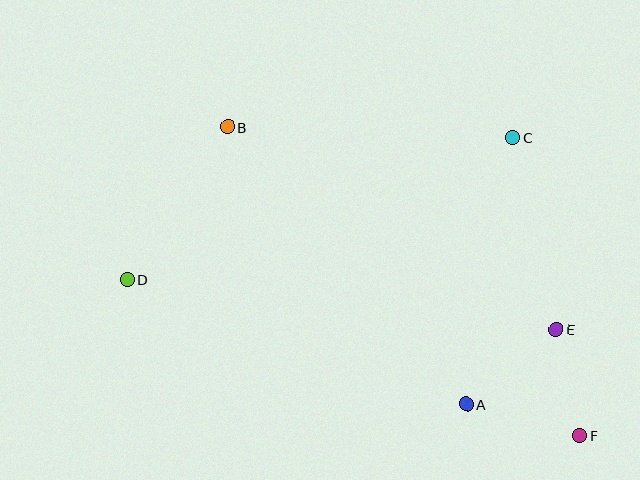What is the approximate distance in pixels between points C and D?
The distance between C and D is approximately 411 pixels.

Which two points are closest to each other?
Points E and F are closest to each other.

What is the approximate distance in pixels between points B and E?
The distance between B and E is approximately 386 pixels.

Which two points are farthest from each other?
Points D and F are farthest from each other.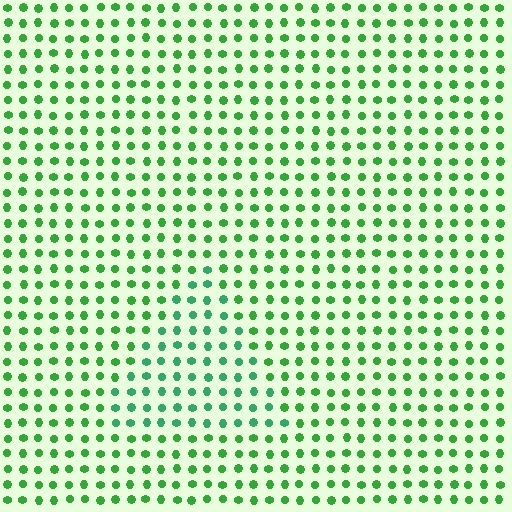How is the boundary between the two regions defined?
The boundary is defined purely by a slight shift in hue (about 24 degrees). Spacing, size, and orientation are identical on both sides.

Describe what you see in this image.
The image is filled with small green elements in a uniform arrangement. A triangle-shaped region is visible where the elements are tinted to a slightly different hue, forming a subtle color boundary.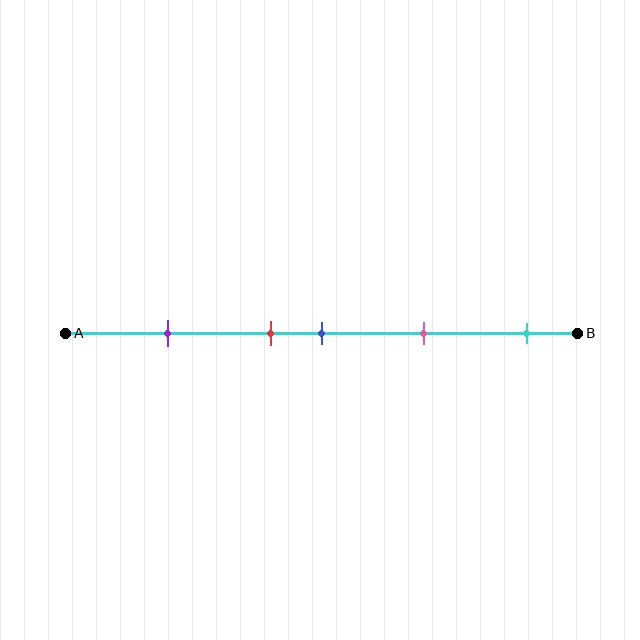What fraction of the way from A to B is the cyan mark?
The cyan mark is approximately 90% (0.9) of the way from A to B.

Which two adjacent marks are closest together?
The red and blue marks are the closest adjacent pair.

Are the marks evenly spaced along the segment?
No, the marks are not evenly spaced.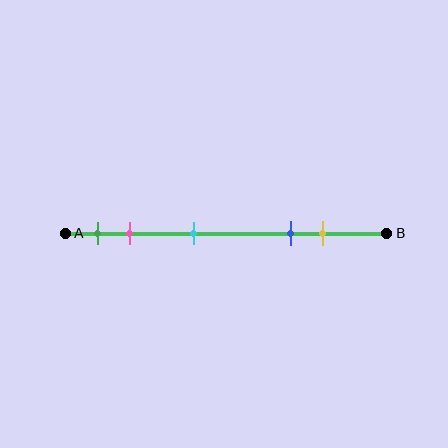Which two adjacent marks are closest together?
The green and pink marks are the closest adjacent pair.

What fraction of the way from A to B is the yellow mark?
The yellow mark is approximately 80% (0.8) of the way from A to B.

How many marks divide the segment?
There are 5 marks dividing the segment.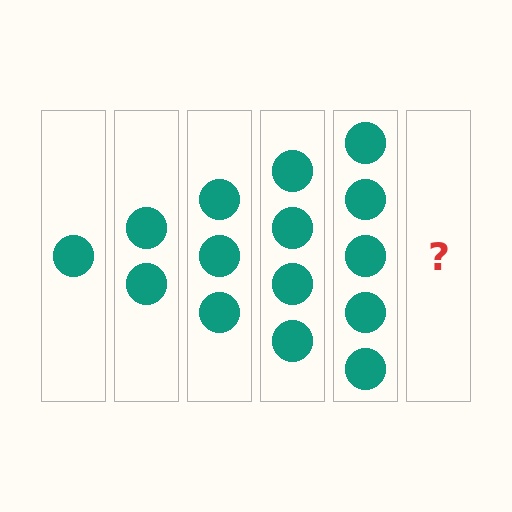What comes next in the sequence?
The next element should be 6 circles.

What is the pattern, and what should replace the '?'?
The pattern is that each step adds one more circle. The '?' should be 6 circles.